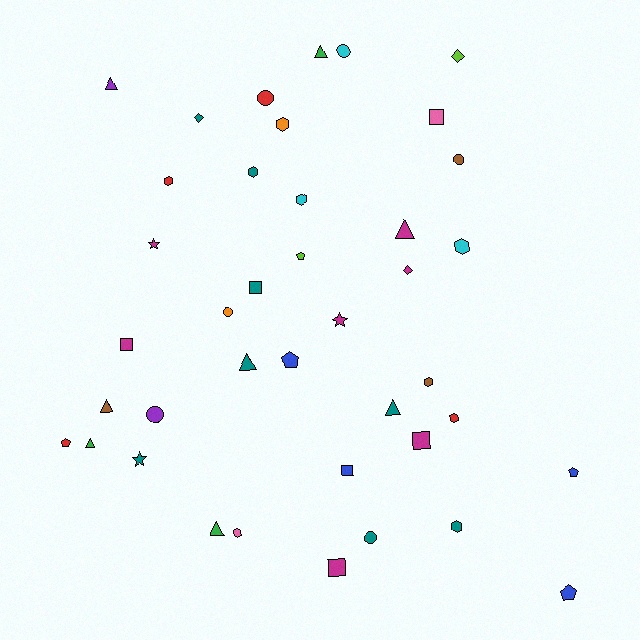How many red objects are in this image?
There are 4 red objects.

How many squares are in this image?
There are 6 squares.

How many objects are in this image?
There are 40 objects.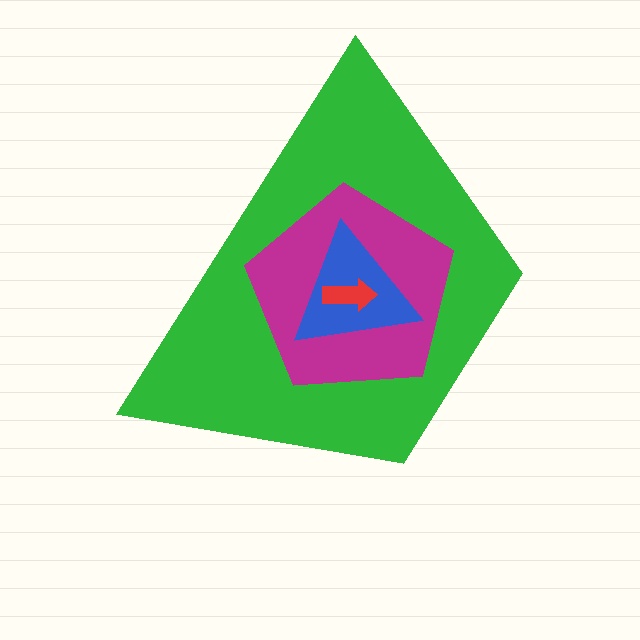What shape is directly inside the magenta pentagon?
The blue triangle.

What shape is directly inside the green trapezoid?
The magenta pentagon.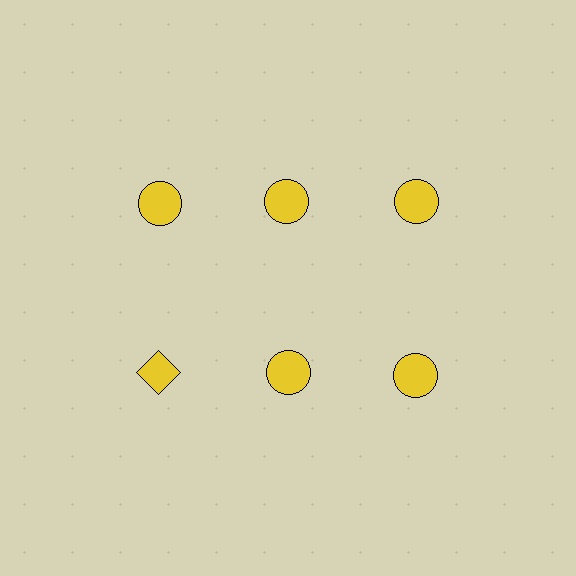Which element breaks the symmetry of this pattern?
The yellow diamond in the second row, leftmost column breaks the symmetry. All other shapes are yellow circles.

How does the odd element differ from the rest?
It has a different shape: diamond instead of circle.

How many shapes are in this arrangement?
There are 6 shapes arranged in a grid pattern.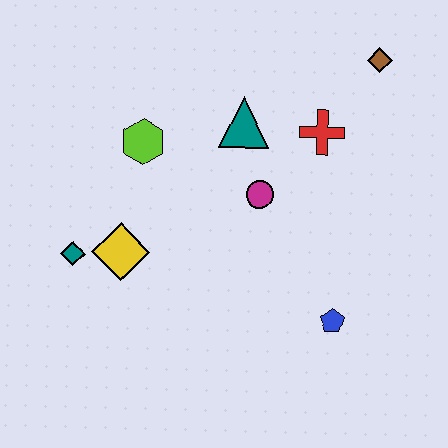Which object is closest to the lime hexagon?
The teal triangle is closest to the lime hexagon.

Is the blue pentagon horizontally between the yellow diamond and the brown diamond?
Yes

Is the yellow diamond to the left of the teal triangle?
Yes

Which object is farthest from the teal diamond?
The brown diamond is farthest from the teal diamond.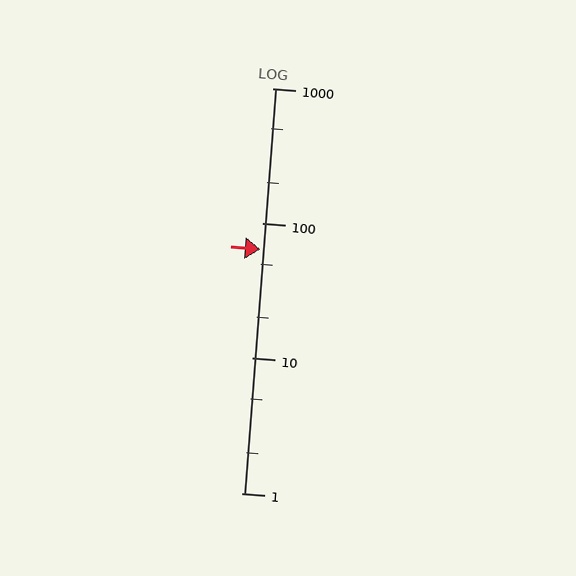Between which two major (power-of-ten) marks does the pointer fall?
The pointer is between 10 and 100.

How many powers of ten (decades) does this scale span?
The scale spans 3 decades, from 1 to 1000.